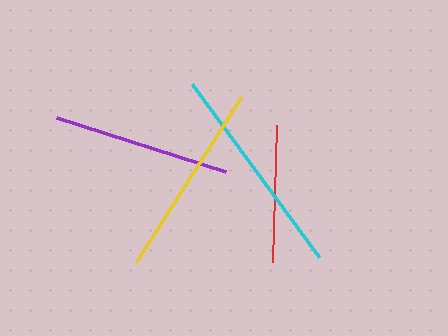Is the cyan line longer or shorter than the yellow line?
The cyan line is longer than the yellow line.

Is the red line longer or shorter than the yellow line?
The yellow line is longer than the red line.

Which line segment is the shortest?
The red line is the shortest at approximately 137 pixels.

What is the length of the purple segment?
The purple segment is approximately 177 pixels long.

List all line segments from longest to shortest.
From longest to shortest: cyan, yellow, purple, red.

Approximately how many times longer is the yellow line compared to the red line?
The yellow line is approximately 1.4 times the length of the red line.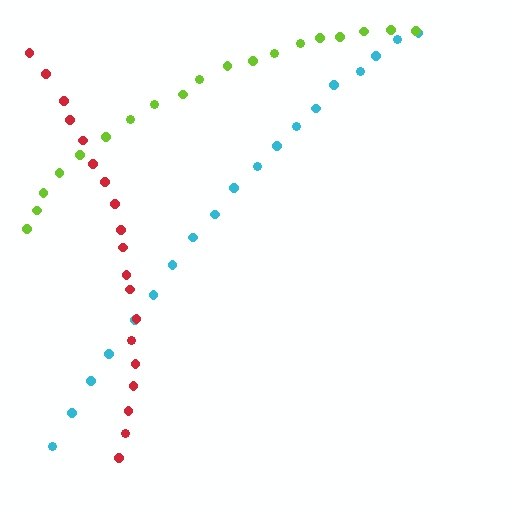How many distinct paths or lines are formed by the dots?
There are 3 distinct paths.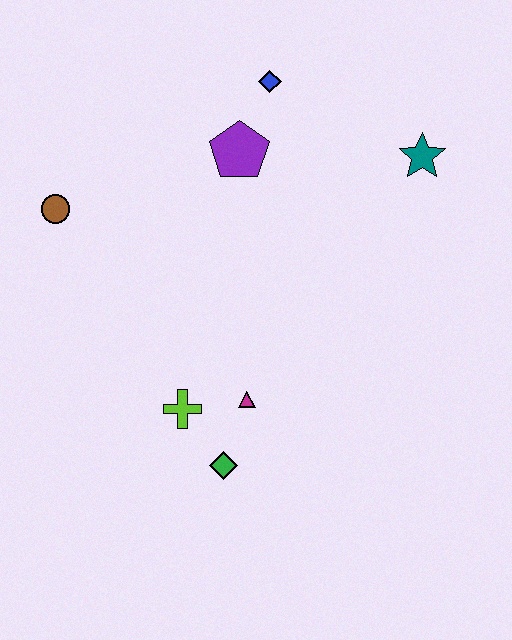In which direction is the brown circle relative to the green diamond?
The brown circle is above the green diamond.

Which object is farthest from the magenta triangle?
The blue diamond is farthest from the magenta triangle.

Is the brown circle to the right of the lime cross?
No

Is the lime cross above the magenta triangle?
No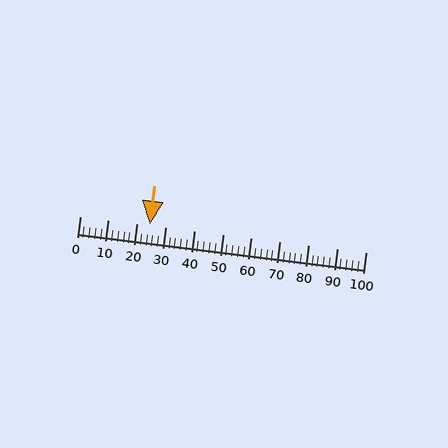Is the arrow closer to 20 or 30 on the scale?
The arrow is closer to 20.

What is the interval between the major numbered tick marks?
The major tick marks are spaced 10 units apart.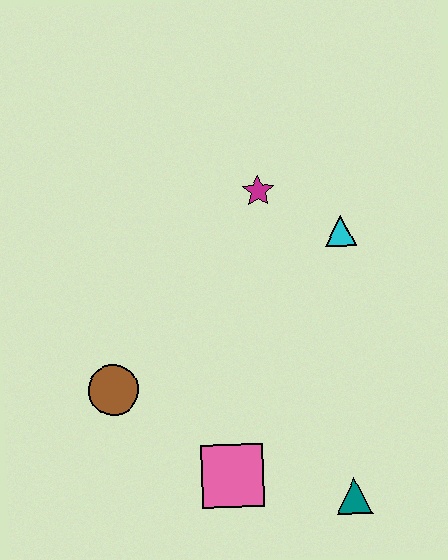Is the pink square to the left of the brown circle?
No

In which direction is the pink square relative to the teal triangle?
The pink square is to the left of the teal triangle.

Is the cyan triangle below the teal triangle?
No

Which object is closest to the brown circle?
The pink square is closest to the brown circle.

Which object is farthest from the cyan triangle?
The brown circle is farthest from the cyan triangle.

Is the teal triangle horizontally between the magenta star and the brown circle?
No